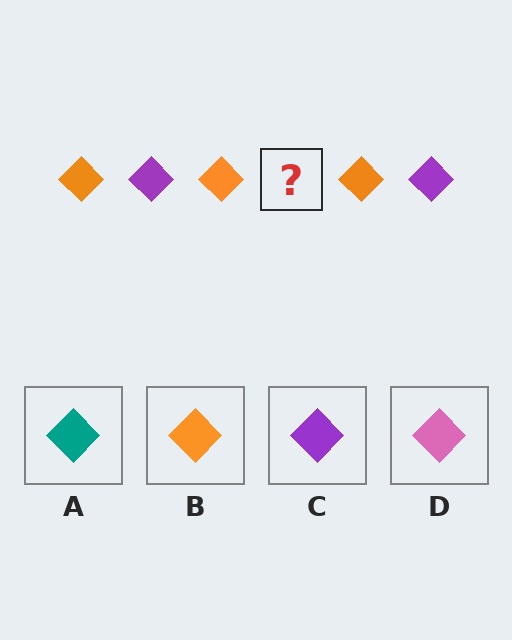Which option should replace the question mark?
Option C.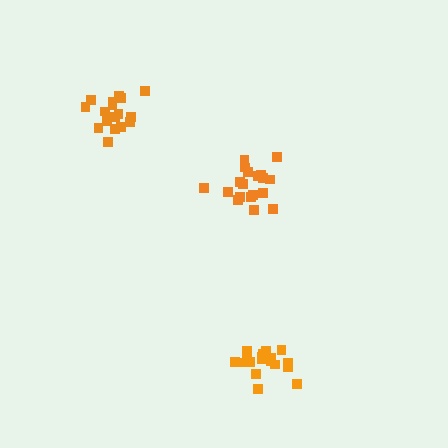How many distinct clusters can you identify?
There are 3 distinct clusters.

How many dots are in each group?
Group 1: 18 dots, Group 2: 19 dots, Group 3: 18 dots (55 total).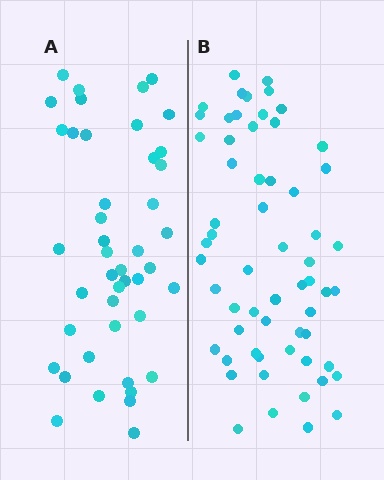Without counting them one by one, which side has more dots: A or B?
Region B (the right region) has more dots.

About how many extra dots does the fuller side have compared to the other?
Region B has approximately 15 more dots than region A.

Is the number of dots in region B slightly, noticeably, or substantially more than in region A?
Region B has noticeably more, but not dramatically so. The ratio is roughly 1.4 to 1.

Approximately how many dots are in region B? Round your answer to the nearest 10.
About 60 dots.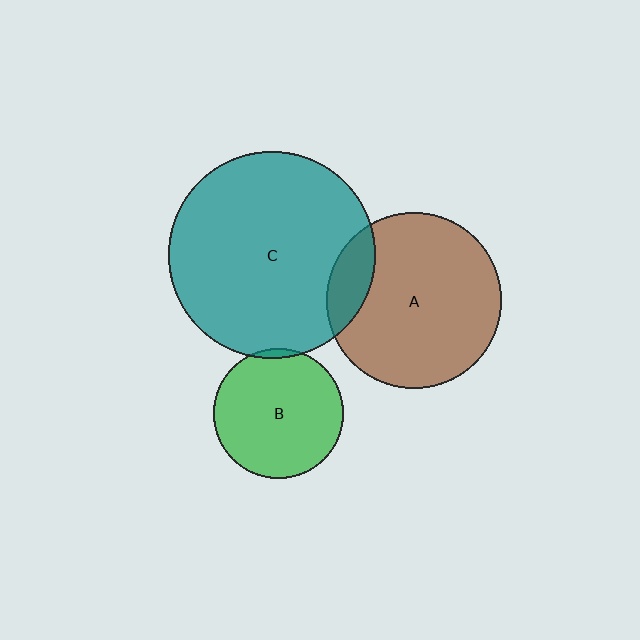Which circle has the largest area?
Circle C (teal).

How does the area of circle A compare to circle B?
Approximately 1.8 times.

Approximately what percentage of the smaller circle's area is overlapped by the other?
Approximately 5%.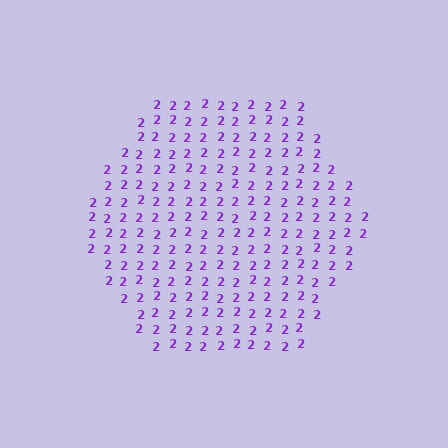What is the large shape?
The large shape is a hexagon.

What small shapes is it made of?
It is made of small digit 2's.